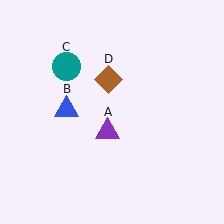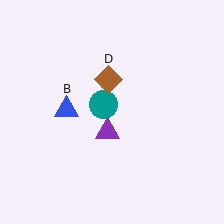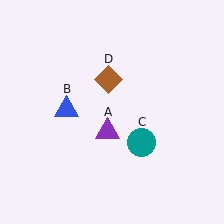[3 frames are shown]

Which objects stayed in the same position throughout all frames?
Purple triangle (object A) and blue triangle (object B) and brown diamond (object D) remained stationary.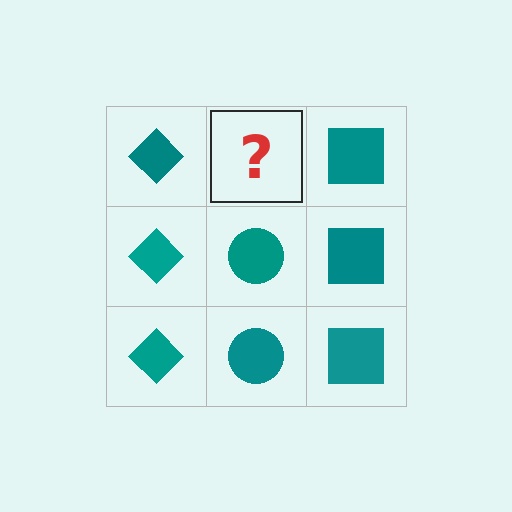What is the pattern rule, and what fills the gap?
The rule is that each column has a consistent shape. The gap should be filled with a teal circle.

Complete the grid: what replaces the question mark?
The question mark should be replaced with a teal circle.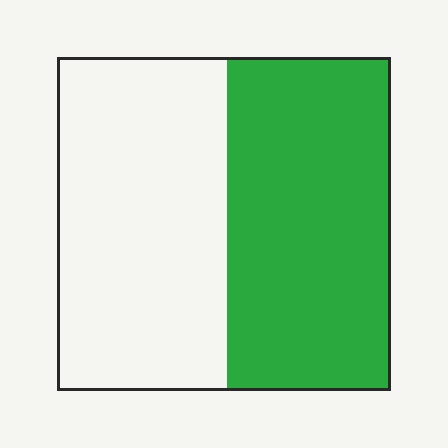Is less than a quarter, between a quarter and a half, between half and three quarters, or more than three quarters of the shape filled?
Between a quarter and a half.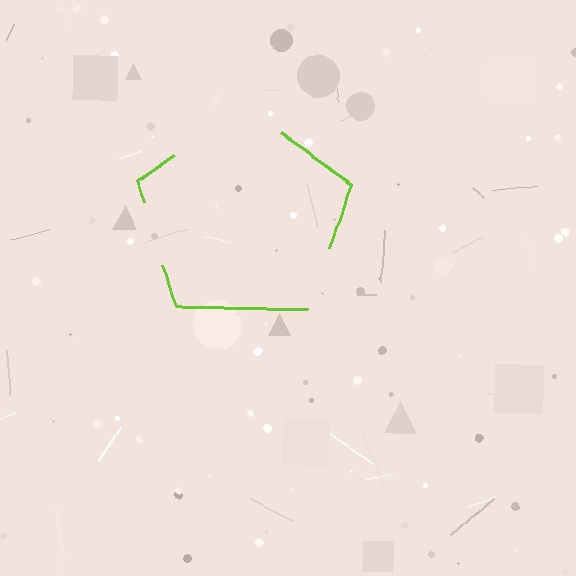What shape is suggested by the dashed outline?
The dashed outline suggests a pentagon.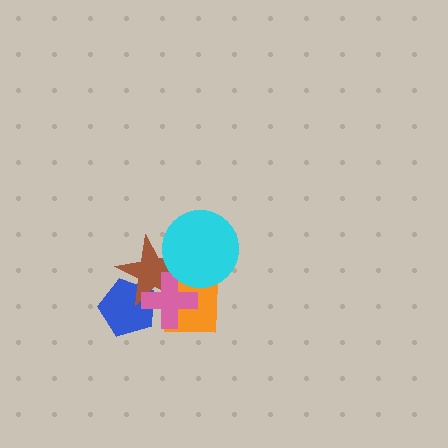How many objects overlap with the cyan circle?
2 objects overlap with the cyan circle.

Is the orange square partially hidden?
Yes, it is partially covered by another shape.